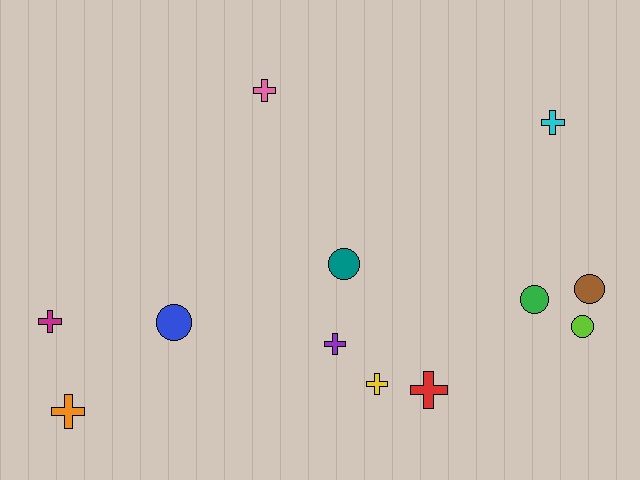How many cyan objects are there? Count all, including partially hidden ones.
There is 1 cyan object.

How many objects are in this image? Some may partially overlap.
There are 12 objects.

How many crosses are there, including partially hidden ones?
There are 7 crosses.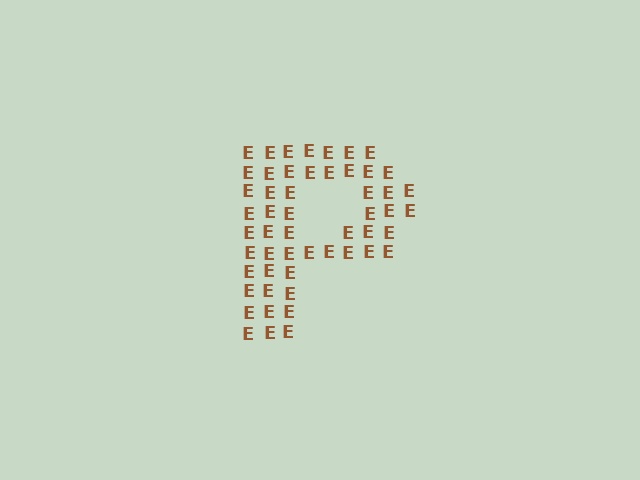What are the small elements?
The small elements are letter E's.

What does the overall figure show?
The overall figure shows the letter P.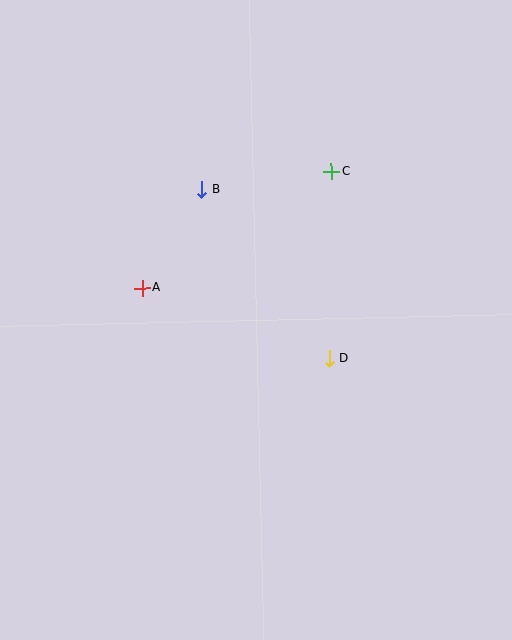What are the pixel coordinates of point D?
Point D is at (329, 359).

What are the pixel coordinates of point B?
Point B is at (202, 189).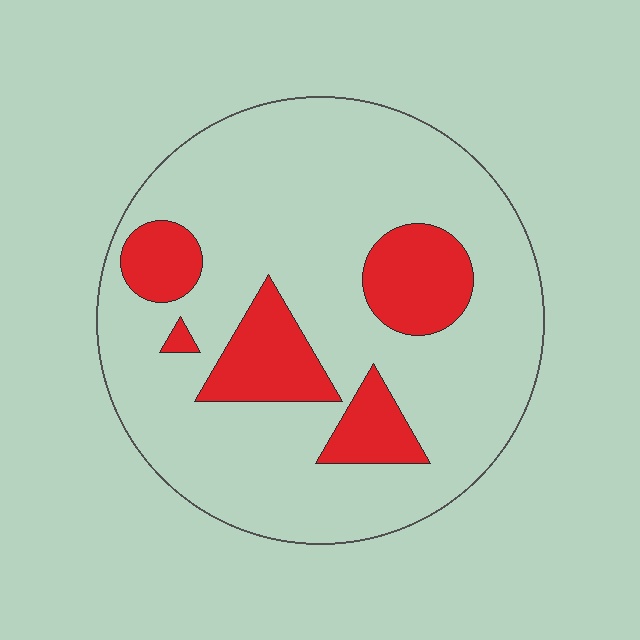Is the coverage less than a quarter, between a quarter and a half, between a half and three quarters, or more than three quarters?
Less than a quarter.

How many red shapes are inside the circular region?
5.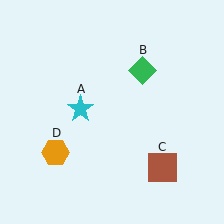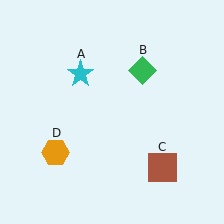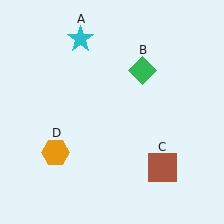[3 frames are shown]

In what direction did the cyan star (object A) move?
The cyan star (object A) moved up.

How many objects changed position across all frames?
1 object changed position: cyan star (object A).